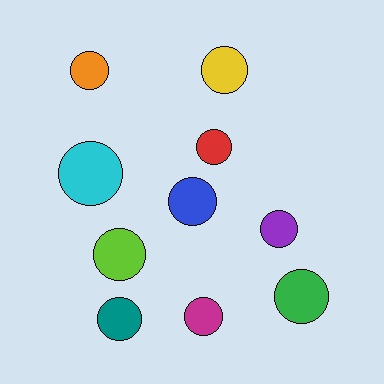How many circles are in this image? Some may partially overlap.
There are 10 circles.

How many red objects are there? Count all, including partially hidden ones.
There is 1 red object.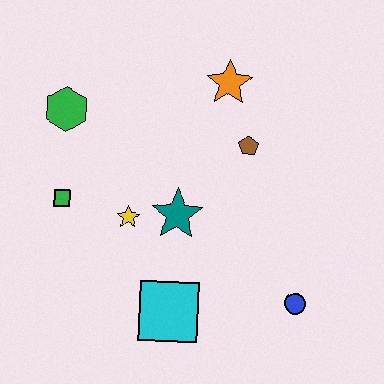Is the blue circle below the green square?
Yes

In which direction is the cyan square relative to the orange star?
The cyan square is below the orange star.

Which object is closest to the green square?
The yellow star is closest to the green square.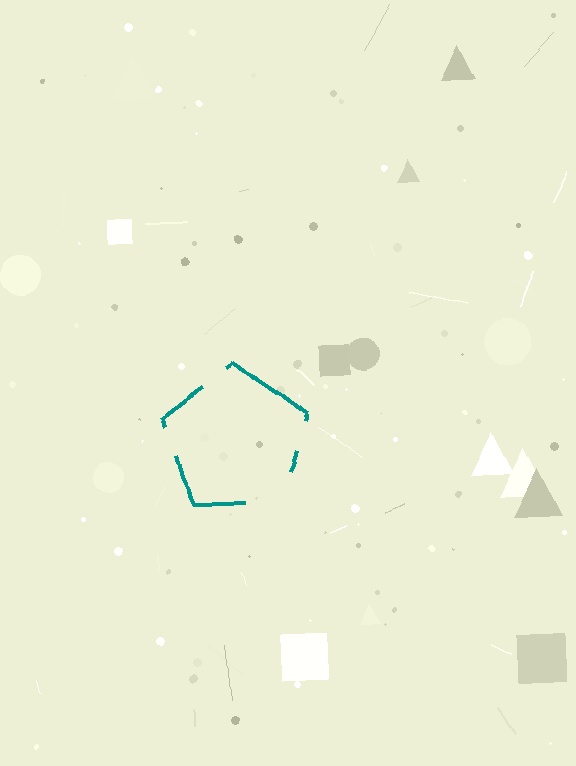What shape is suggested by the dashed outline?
The dashed outline suggests a pentagon.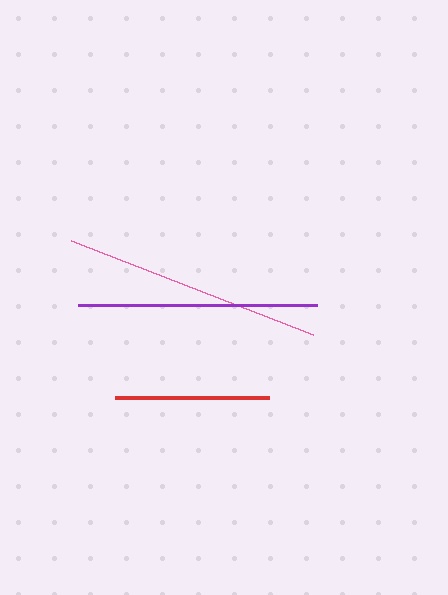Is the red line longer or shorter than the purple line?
The purple line is longer than the red line.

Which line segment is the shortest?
The red line is the shortest at approximately 154 pixels.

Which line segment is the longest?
The pink line is the longest at approximately 260 pixels.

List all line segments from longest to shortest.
From longest to shortest: pink, purple, red.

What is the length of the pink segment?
The pink segment is approximately 260 pixels long.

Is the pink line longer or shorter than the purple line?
The pink line is longer than the purple line.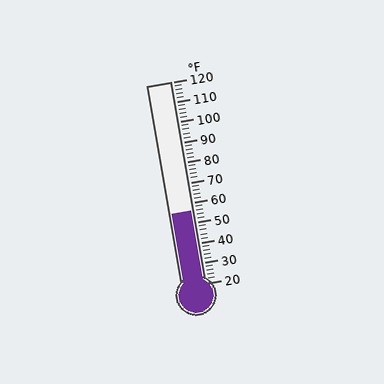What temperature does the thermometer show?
The thermometer shows approximately 56°F.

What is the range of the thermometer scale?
The thermometer scale ranges from 20°F to 120°F.